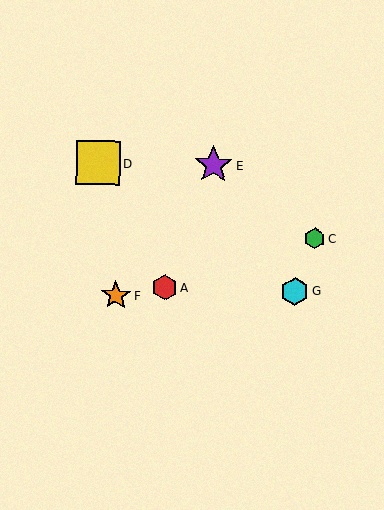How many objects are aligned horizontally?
3 objects (B, D, E) are aligned horizontally.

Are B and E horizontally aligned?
Yes, both are at y≈163.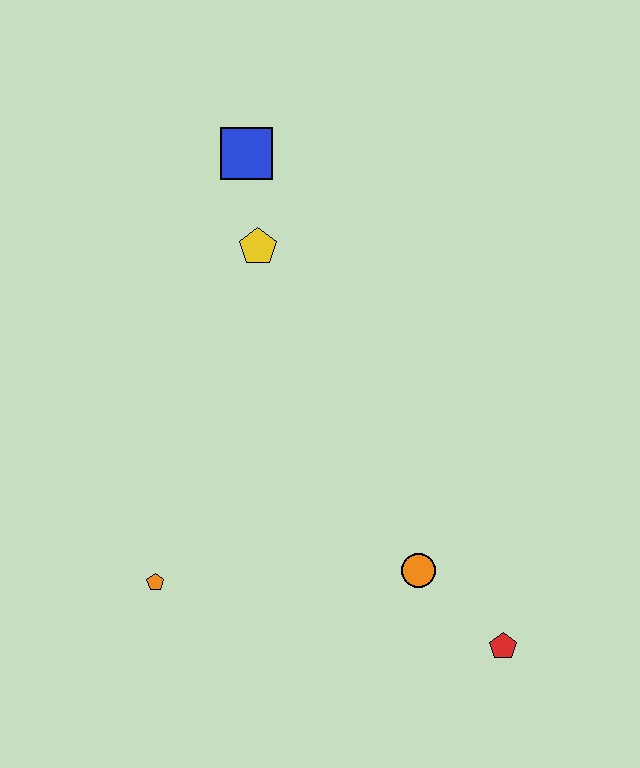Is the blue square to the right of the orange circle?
No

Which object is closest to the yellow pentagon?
The blue square is closest to the yellow pentagon.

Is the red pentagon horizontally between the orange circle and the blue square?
No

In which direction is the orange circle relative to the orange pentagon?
The orange circle is to the right of the orange pentagon.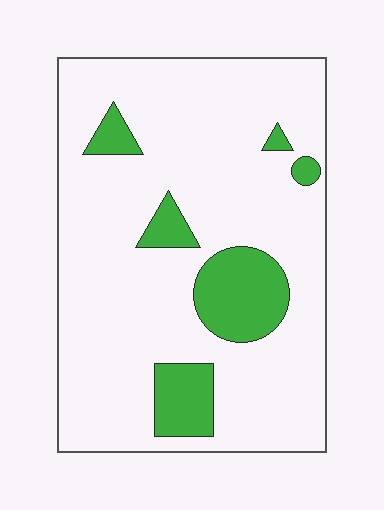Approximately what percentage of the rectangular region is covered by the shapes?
Approximately 15%.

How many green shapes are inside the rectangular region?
6.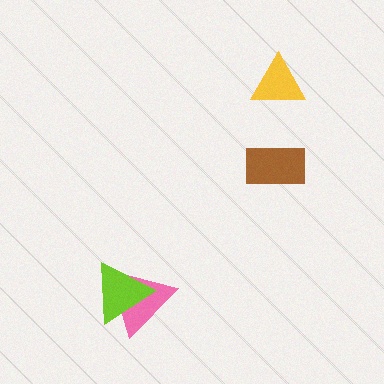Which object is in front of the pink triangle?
The lime triangle is in front of the pink triangle.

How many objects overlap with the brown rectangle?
0 objects overlap with the brown rectangle.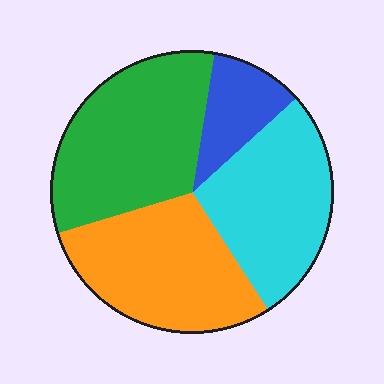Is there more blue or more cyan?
Cyan.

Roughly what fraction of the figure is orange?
Orange covers roughly 30% of the figure.